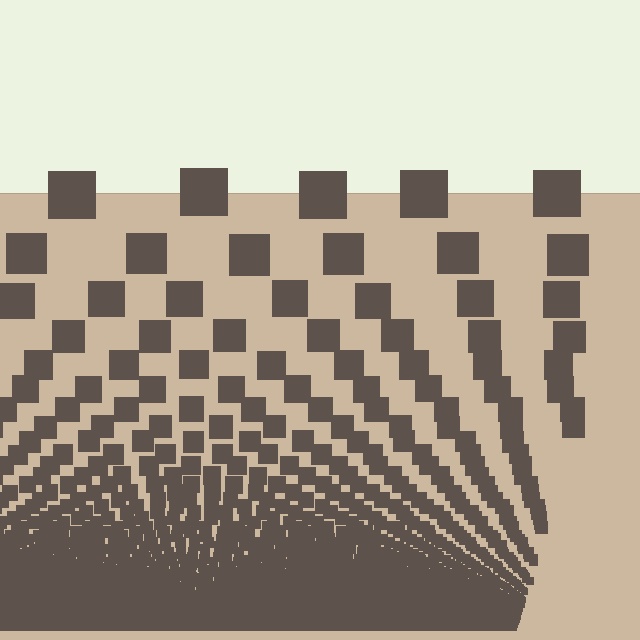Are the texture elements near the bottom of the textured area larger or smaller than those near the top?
Smaller. The gradient is inverted — elements near the bottom are smaller and denser.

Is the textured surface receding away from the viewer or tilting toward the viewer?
The surface appears to tilt toward the viewer. Texture elements get larger and sparser toward the top.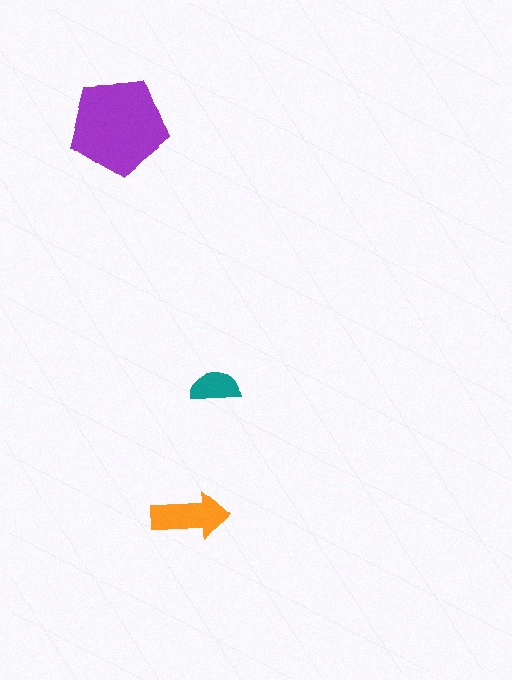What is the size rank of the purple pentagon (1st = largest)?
1st.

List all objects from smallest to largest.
The teal semicircle, the orange arrow, the purple pentagon.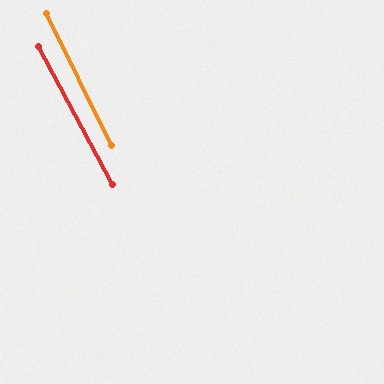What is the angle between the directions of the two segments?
Approximately 2 degrees.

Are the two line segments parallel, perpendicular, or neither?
Parallel — their directions differ by only 1.8°.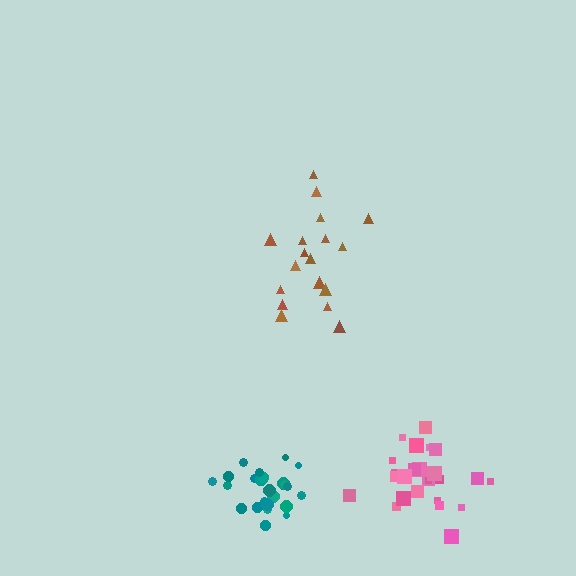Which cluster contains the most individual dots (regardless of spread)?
Teal (25).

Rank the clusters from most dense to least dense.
teal, pink, brown.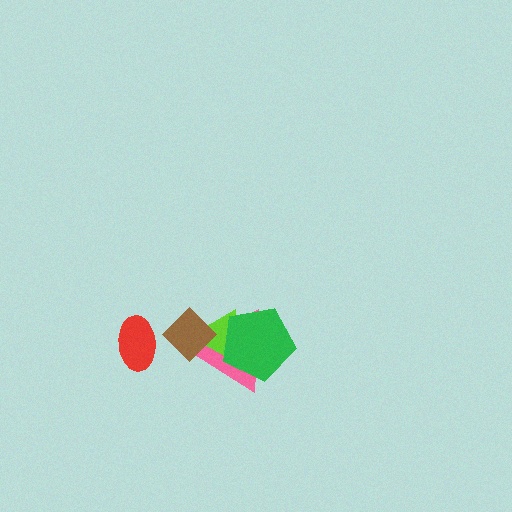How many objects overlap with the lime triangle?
3 objects overlap with the lime triangle.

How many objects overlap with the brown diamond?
2 objects overlap with the brown diamond.